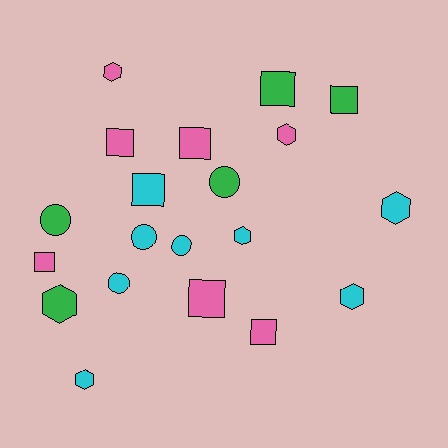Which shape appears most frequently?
Square, with 8 objects.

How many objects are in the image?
There are 20 objects.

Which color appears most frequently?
Cyan, with 8 objects.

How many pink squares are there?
There are 5 pink squares.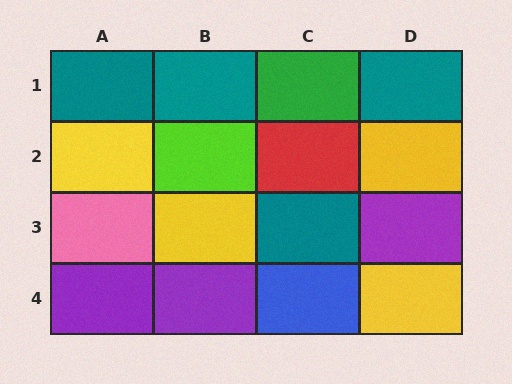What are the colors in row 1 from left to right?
Teal, teal, green, teal.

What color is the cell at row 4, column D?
Yellow.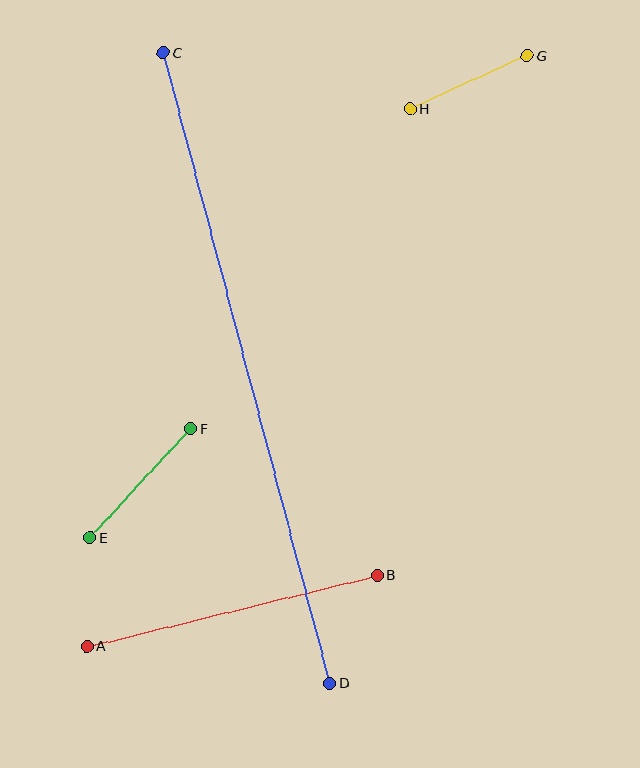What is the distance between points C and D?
The distance is approximately 652 pixels.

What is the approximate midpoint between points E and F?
The midpoint is at approximately (141, 483) pixels.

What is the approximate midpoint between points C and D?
The midpoint is at approximately (246, 368) pixels.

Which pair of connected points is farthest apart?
Points C and D are farthest apart.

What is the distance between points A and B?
The distance is approximately 299 pixels.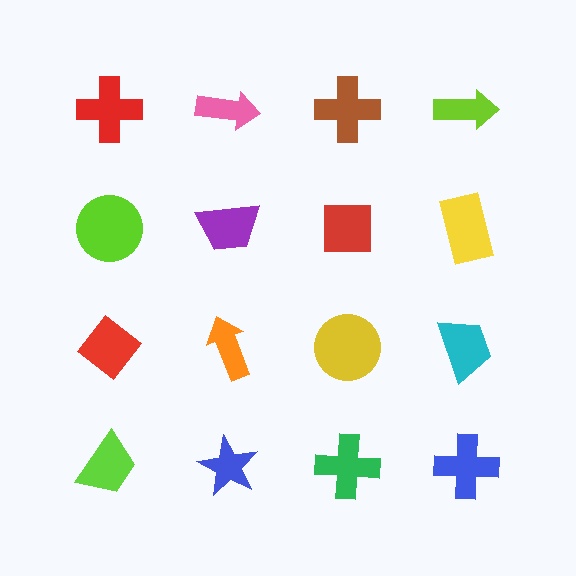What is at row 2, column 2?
A purple trapezoid.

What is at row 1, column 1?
A red cross.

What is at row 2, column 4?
A yellow rectangle.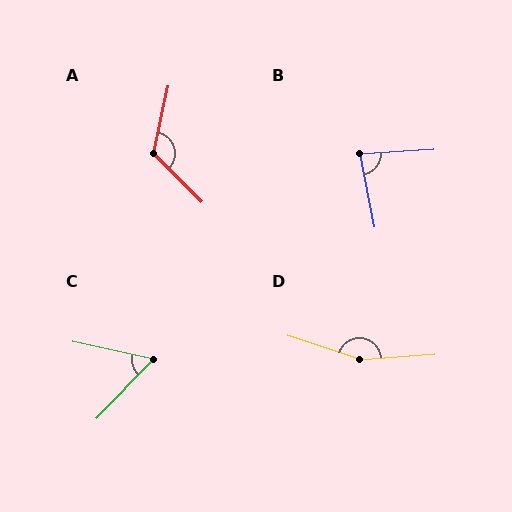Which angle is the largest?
D, at approximately 158 degrees.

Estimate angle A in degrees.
Approximately 123 degrees.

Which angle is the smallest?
C, at approximately 58 degrees.